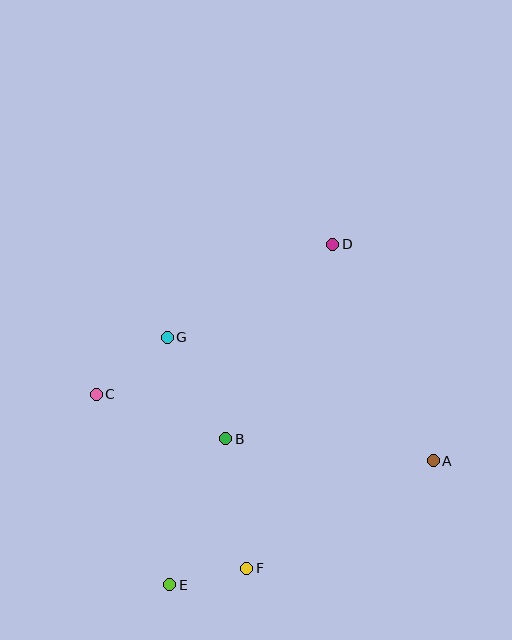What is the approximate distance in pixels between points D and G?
The distance between D and G is approximately 190 pixels.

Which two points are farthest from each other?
Points D and E are farthest from each other.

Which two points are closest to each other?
Points E and F are closest to each other.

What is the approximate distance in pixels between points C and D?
The distance between C and D is approximately 280 pixels.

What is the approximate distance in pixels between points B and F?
The distance between B and F is approximately 131 pixels.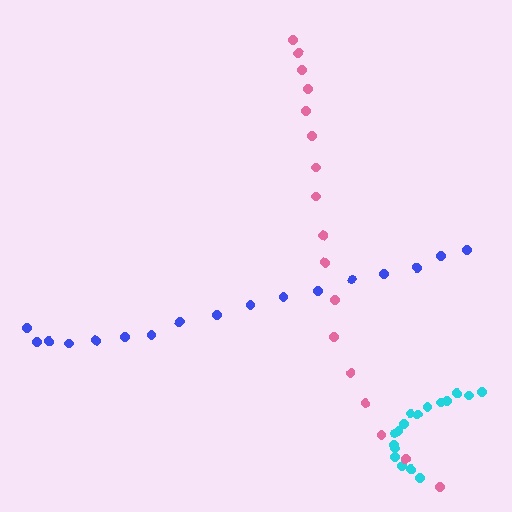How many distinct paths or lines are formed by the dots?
There are 3 distinct paths.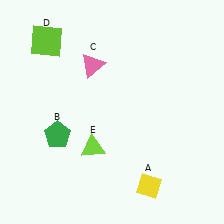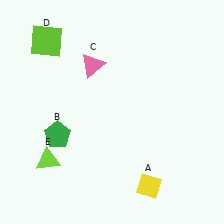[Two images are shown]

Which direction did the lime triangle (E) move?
The lime triangle (E) moved left.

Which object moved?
The lime triangle (E) moved left.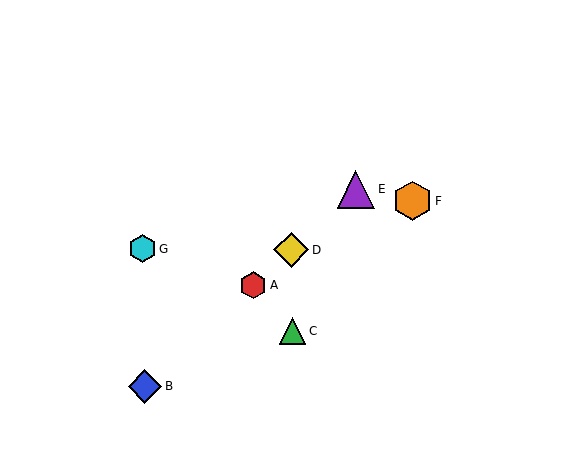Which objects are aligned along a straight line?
Objects A, B, D, E are aligned along a straight line.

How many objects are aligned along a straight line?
4 objects (A, B, D, E) are aligned along a straight line.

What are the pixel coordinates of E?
Object E is at (356, 189).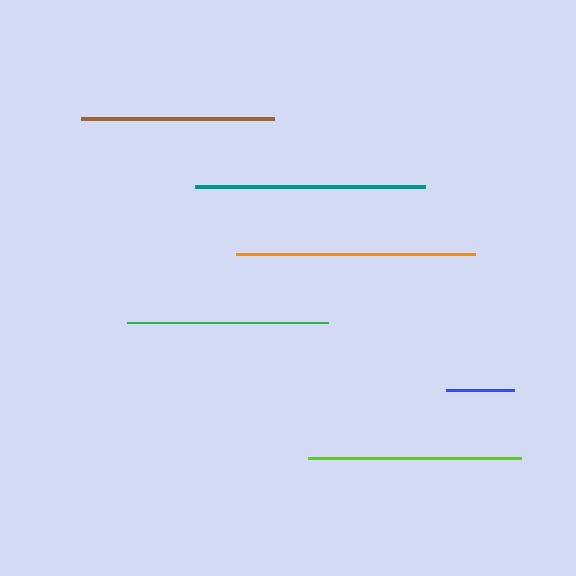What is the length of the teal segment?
The teal segment is approximately 229 pixels long.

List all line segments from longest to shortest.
From longest to shortest: orange, teal, lime, green, brown, blue.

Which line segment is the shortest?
The blue line is the shortest at approximately 68 pixels.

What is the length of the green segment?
The green segment is approximately 201 pixels long.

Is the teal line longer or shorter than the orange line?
The orange line is longer than the teal line.